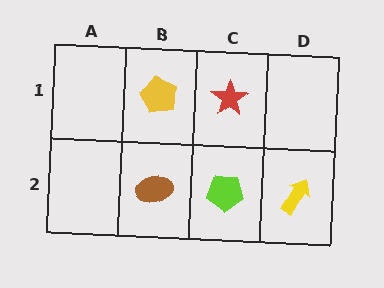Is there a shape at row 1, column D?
No, that cell is empty.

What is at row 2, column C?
A lime pentagon.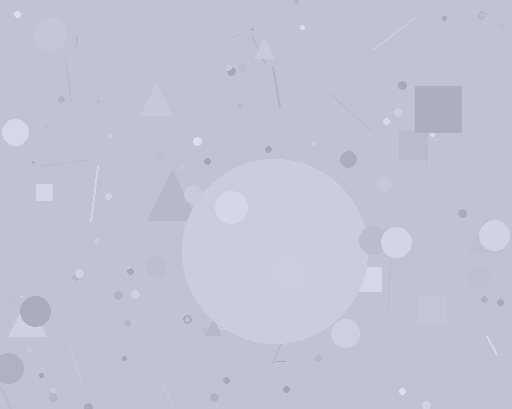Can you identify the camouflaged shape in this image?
The camouflaged shape is a circle.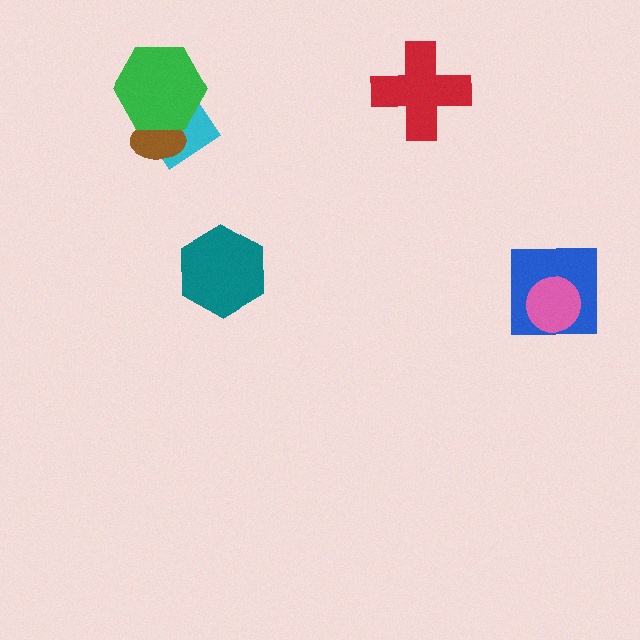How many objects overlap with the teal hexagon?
0 objects overlap with the teal hexagon.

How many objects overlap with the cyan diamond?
2 objects overlap with the cyan diamond.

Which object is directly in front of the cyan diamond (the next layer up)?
The brown ellipse is directly in front of the cyan diamond.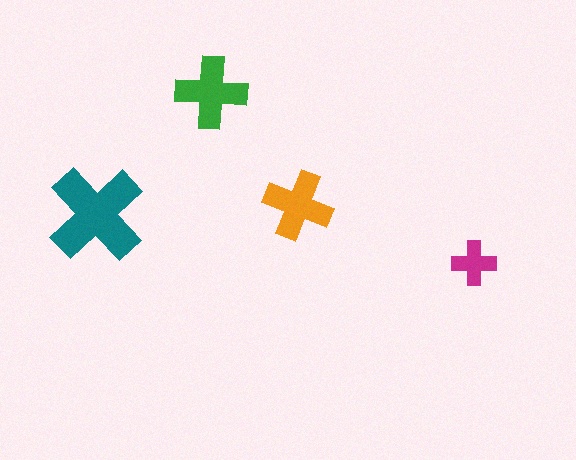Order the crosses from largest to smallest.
the teal one, the green one, the orange one, the magenta one.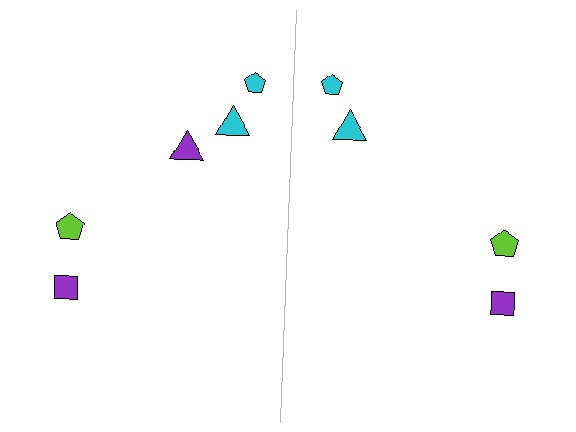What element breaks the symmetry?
A purple triangle is missing from the right side.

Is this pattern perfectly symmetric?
No, the pattern is not perfectly symmetric. A purple triangle is missing from the right side.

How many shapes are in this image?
There are 9 shapes in this image.